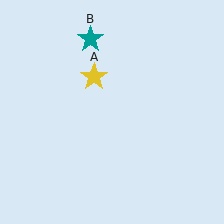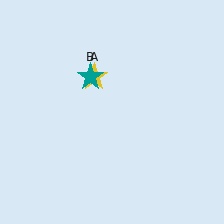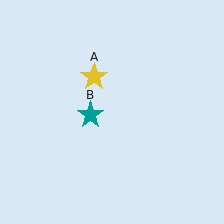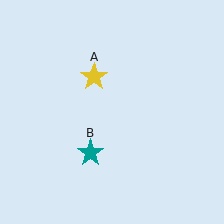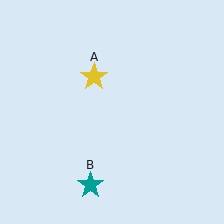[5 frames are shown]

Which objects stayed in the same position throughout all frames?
Yellow star (object A) remained stationary.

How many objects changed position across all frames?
1 object changed position: teal star (object B).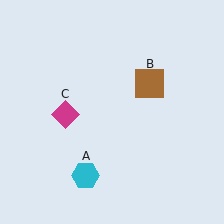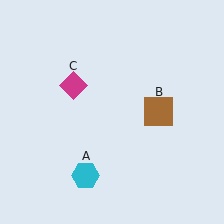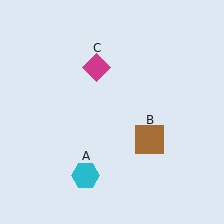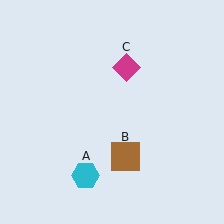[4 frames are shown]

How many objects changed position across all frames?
2 objects changed position: brown square (object B), magenta diamond (object C).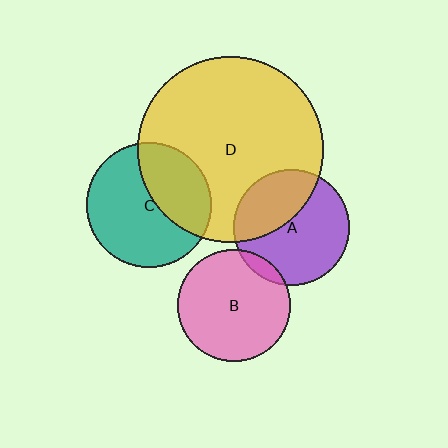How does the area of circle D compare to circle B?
Approximately 2.8 times.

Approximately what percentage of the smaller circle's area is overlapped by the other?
Approximately 35%.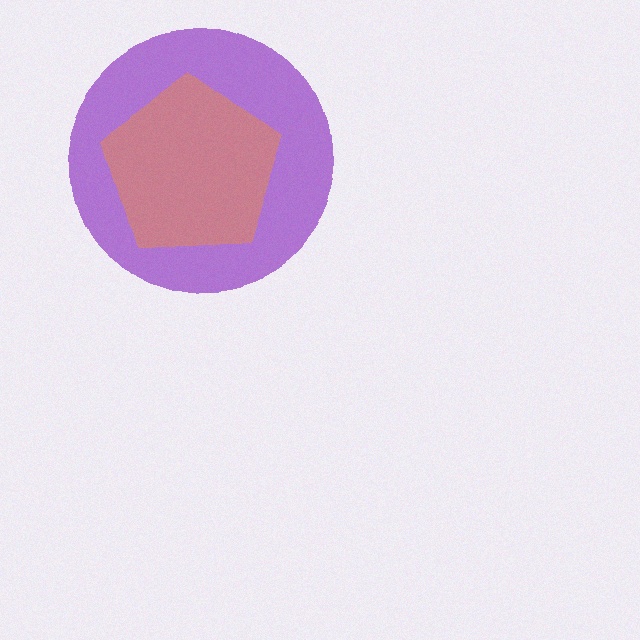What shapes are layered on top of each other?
The layered shapes are: a purple circle, an orange pentagon.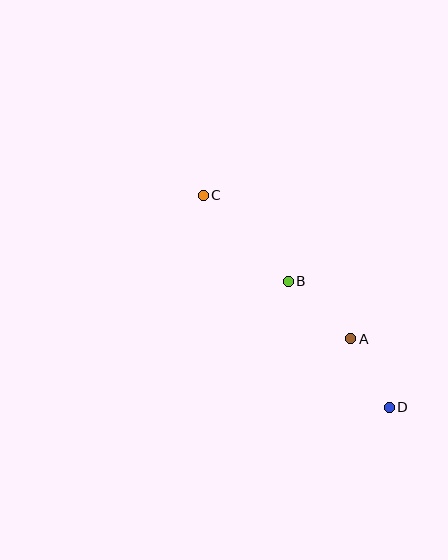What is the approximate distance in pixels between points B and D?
The distance between B and D is approximately 161 pixels.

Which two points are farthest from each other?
Points C and D are farthest from each other.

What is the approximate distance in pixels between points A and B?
The distance between A and B is approximately 86 pixels.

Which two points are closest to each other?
Points A and D are closest to each other.